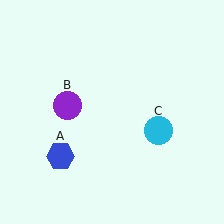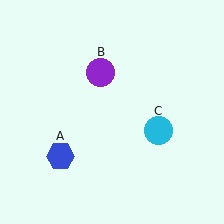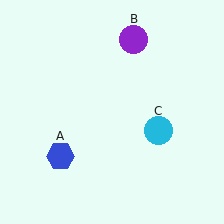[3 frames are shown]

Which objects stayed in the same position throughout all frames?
Blue hexagon (object A) and cyan circle (object C) remained stationary.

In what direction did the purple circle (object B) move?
The purple circle (object B) moved up and to the right.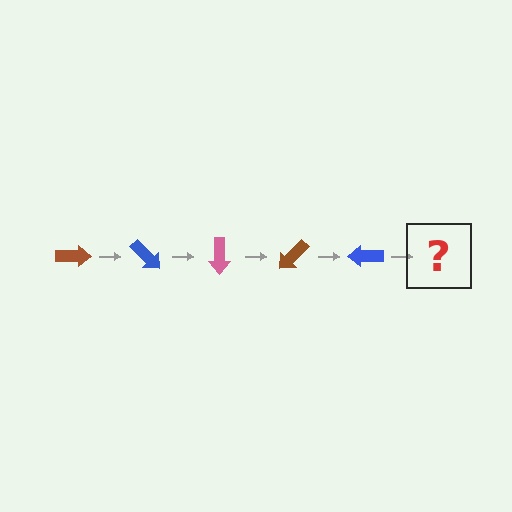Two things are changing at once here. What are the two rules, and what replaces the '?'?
The two rules are that it rotates 45 degrees each step and the color cycles through brown, blue, and pink. The '?' should be a pink arrow, rotated 225 degrees from the start.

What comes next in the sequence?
The next element should be a pink arrow, rotated 225 degrees from the start.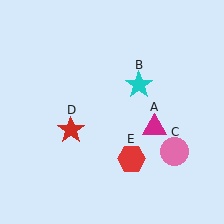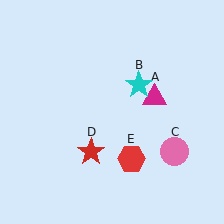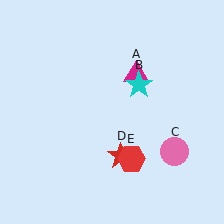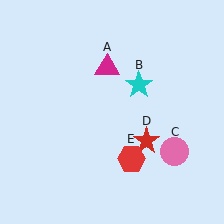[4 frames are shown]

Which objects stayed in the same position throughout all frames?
Cyan star (object B) and pink circle (object C) and red hexagon (object E) remained stationary.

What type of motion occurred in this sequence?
The magenta triangle (object A), red star (object D) rotated counterclockwise around the center of the scene.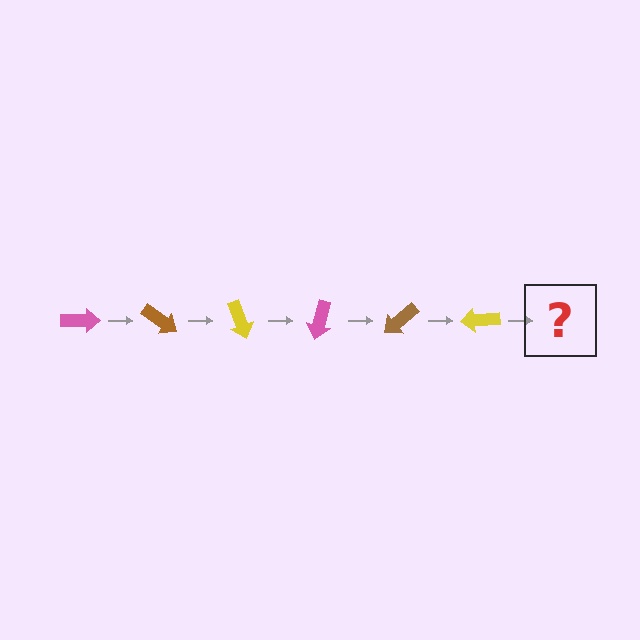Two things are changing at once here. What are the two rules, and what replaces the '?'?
The two rules are that it rotates 35 degrees each step and the color cycles through pink, brown, and yellow. The '?' should be a pink arrow, rotated 210 degrees from the start.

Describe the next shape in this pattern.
It should be a pink arrow, rotated 210 degrees from the start.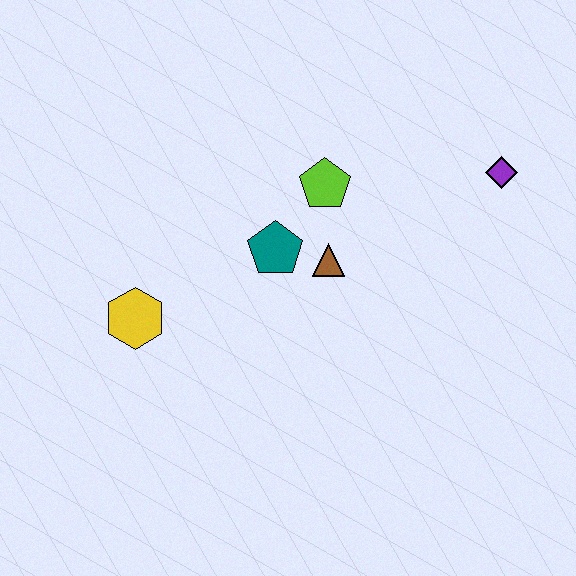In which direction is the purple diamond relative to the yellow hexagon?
The purple diamond is to the right of the yellow hexagon.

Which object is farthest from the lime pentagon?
The yellow hexagon is farthest from the lime pentagon.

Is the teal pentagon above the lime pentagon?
No